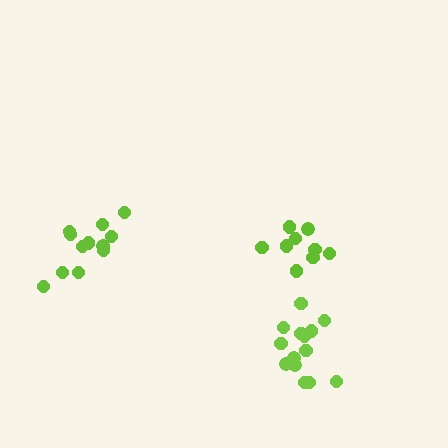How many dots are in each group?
Group 1: 9 dots, Group 2: 12 dots, Group 3: 14 dots (35 total).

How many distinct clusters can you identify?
There are 3 distinct clusters.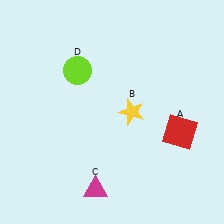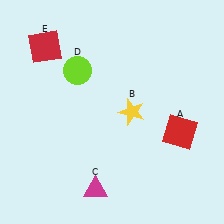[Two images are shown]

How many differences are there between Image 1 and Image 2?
There is 1 difference between the two images.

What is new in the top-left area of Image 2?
A red square (E) was added in the top-left area of Image 2.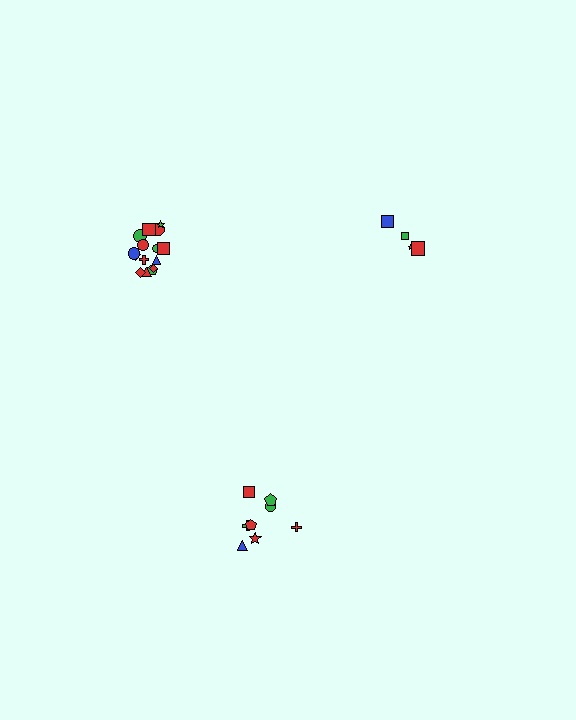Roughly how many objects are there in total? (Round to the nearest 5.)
Roughly 25 objects in total.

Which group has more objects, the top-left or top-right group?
The top-left group.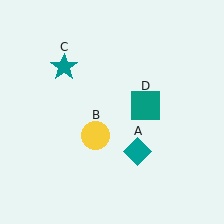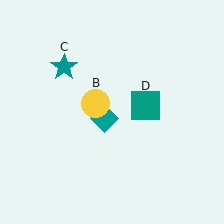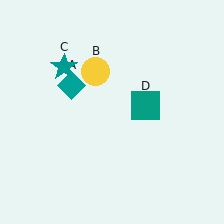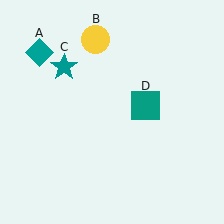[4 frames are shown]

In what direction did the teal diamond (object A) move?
The teal diamond (object A) moved up and to the left.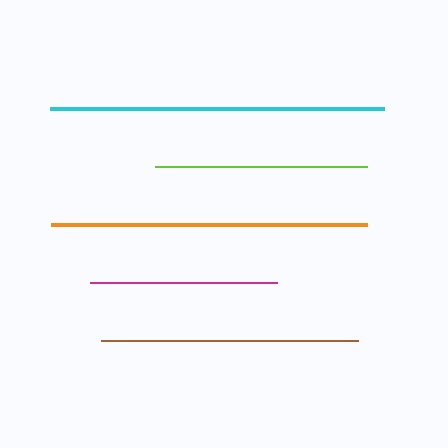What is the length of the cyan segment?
The cyan segment is approximately 334 pixels long.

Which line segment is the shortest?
The magenta line is the shortest at approximately 187 pixels.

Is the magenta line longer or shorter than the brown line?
The brown line is longer than the magenta line.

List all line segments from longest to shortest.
From longest to shortest: cyan, orange, brown, lime, magenta.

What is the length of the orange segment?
The orange segment is approximately 316 pixels long.